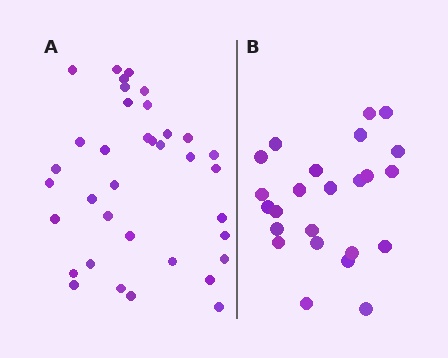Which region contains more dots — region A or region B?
Region A (the left region) has more dots.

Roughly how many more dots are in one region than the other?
Region A has roughly 12 or so more dots than region B.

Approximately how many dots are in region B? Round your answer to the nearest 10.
About 20 dots. (The exact count is 24, which rounds to 20.)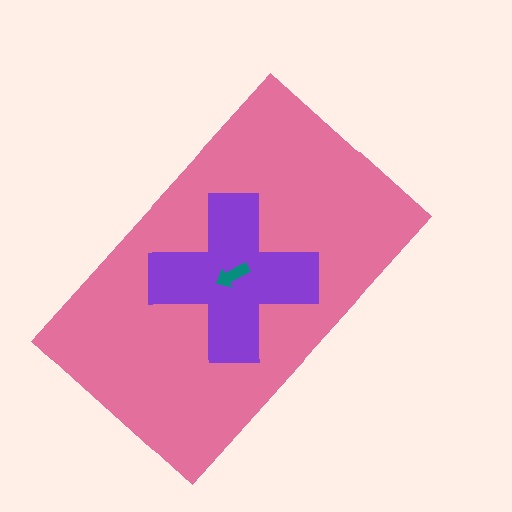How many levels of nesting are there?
3.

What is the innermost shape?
The teal arrow.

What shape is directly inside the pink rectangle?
The purple cross.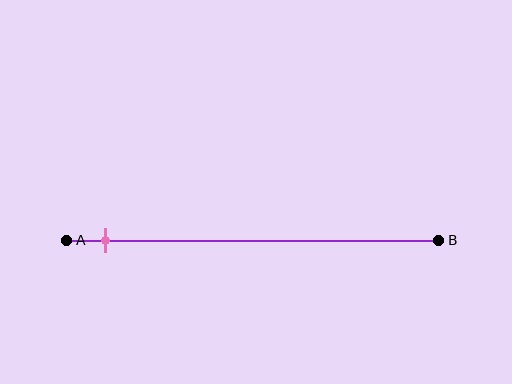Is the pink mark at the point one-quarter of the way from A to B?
No, the mark is at about 10% from A, not at the 25% one-quarter point.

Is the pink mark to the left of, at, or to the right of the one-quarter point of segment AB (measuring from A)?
The pink mark is to the left of the one-quarter point of segment AB.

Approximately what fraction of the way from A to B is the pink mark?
The pink mark is approximately 10% of the way from A to B.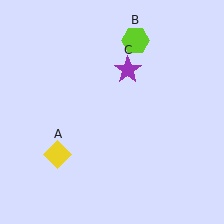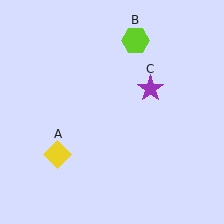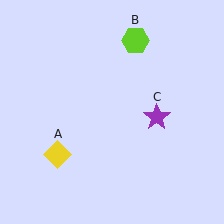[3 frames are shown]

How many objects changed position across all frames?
1 object changed position: purple star (object C).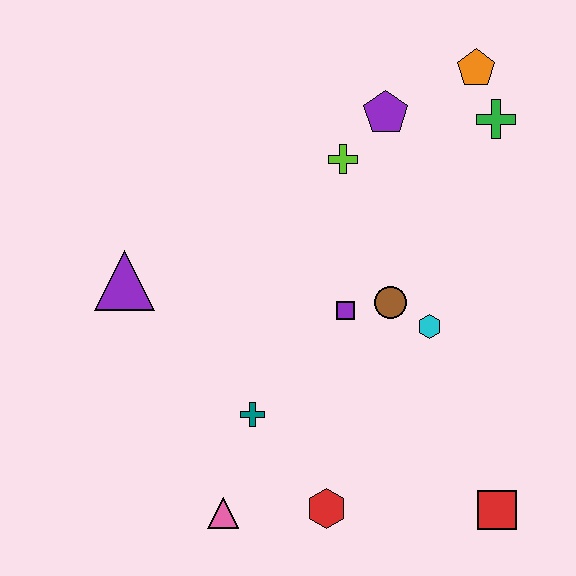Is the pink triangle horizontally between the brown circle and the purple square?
No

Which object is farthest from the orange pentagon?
The pink triangle is farthest from the orange pentagon.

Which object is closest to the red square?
The red hexagon is closest to the red square.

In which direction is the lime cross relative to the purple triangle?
The lime cross is to the right of the purple triangle.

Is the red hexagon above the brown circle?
No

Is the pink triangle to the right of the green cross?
No